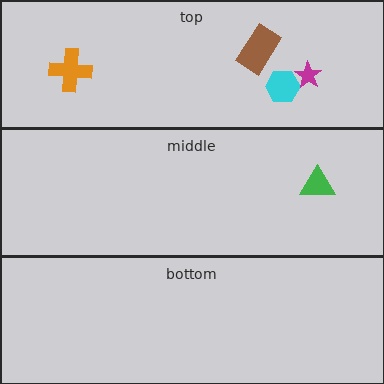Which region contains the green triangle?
The middle region.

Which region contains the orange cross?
The top region.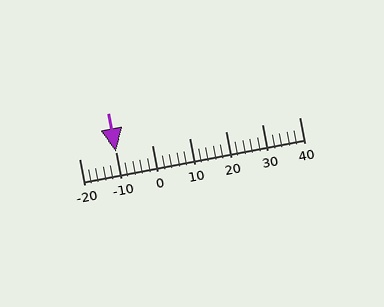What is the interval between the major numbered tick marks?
The major tick marks are spaced 10 units apart.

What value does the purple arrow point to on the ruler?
The purple arrow points to approximately -10.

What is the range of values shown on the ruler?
The ruler shows values from -20 to 40.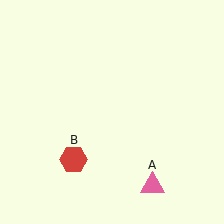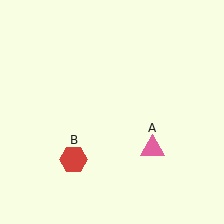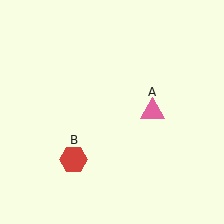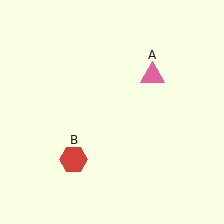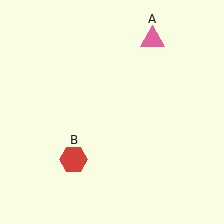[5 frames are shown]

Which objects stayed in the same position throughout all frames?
Red hexagon (object B) remained stationary.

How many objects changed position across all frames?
1 object changed position: pink triangle (object A).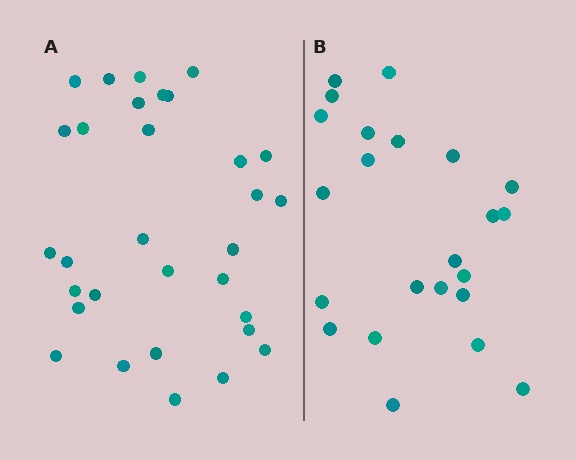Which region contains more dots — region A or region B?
Region A (the left region) has more dots.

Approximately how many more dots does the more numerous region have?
Region A has roughly 8 or so more dots than region B.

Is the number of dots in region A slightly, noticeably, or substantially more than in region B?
Region A has noticeably more, but not dramatically so. The ratio is roughly 1.3 to 1.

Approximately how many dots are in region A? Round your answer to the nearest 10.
About 30 dots. (The exact count is 31, which rounds to 30.)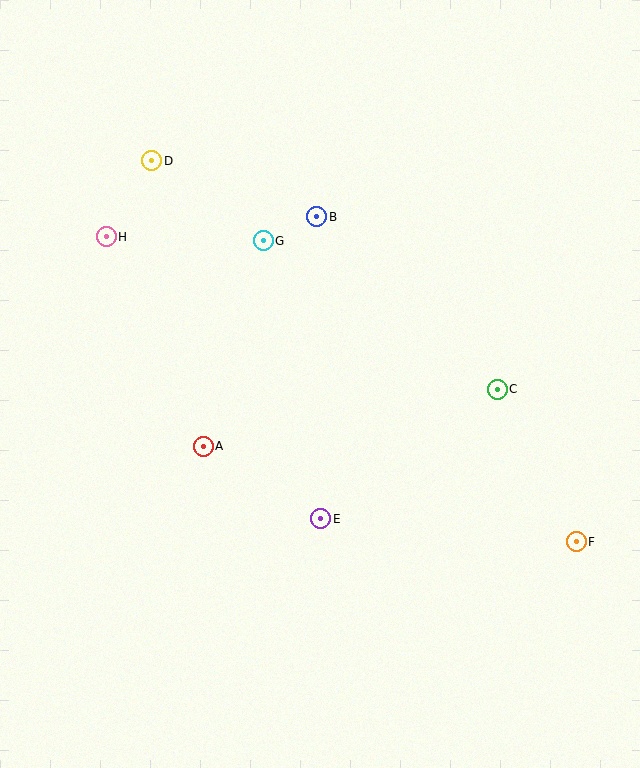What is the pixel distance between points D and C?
The distance between D and C is 414 pixels.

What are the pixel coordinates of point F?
Point F is at (576, 542).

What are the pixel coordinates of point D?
Point D is at (152, 161).